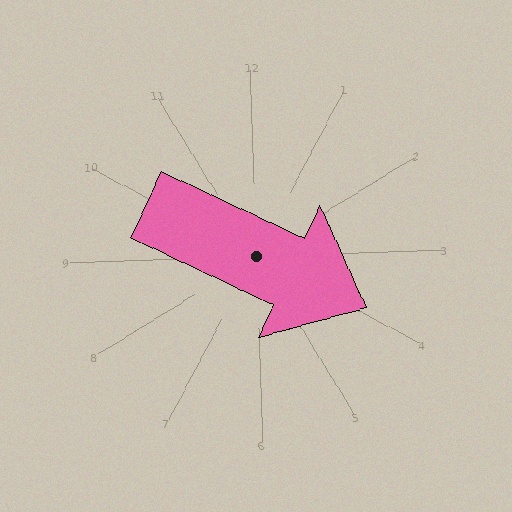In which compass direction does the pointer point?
Southeast.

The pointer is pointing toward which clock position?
Roughly 4 o'clock.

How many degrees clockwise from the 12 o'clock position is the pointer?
Approximately 117 degrees.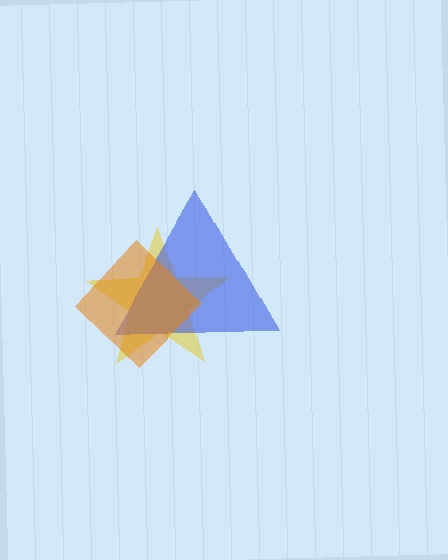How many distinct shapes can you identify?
There are 3 distinct shapes: a yellow star, a blue triangle, an orange diamond.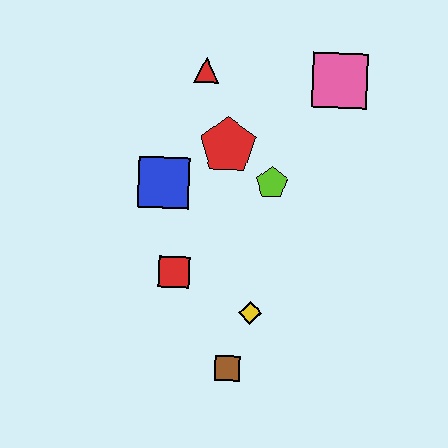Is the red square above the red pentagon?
No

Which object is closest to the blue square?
The red pentagon is closest to the blue square.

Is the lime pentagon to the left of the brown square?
No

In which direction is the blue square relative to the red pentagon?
The blue square is to the left of the red pentagon.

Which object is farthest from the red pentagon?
The brown square is farthest from the red pentagon.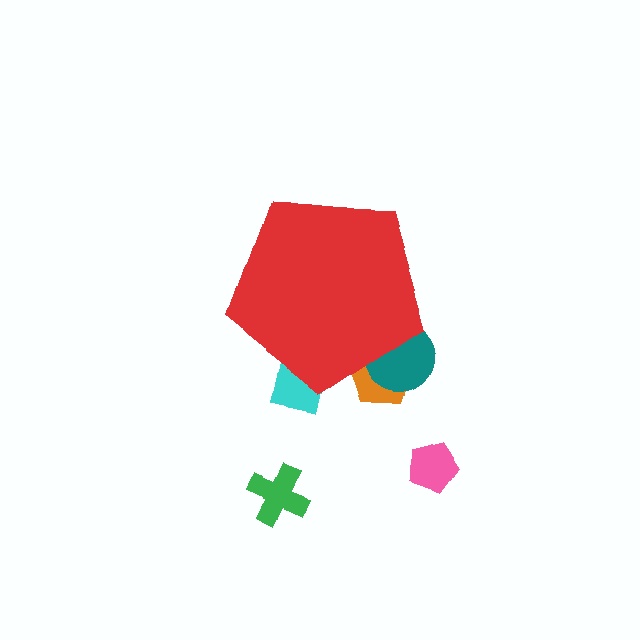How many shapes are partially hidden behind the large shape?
3 shapes are partially hidden.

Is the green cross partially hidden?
No, the green cross is fully visible.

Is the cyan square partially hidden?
Yes, the cyan square is partially hidden behind the red pentagon.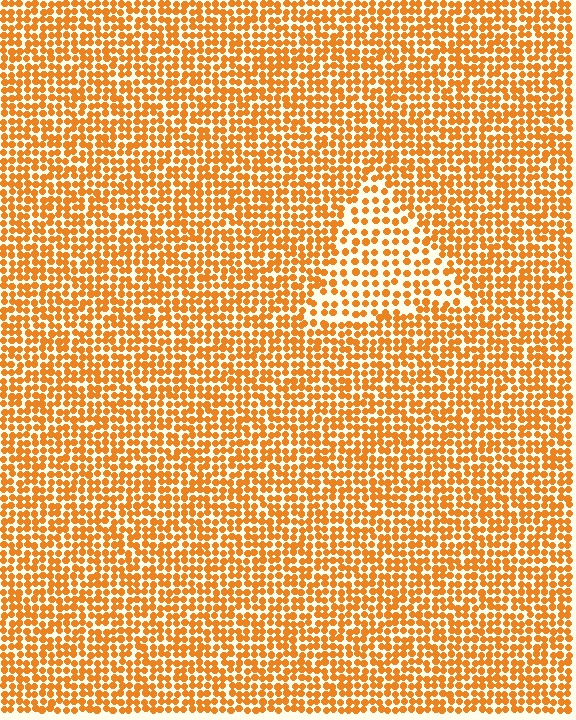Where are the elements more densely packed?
The elements are more densely packed outside the triangle boundary.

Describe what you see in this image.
The image contains small orange elements arranged at two different densities. A triangle-shaped region is visible where the elements are less densely packed than the surrounding area.